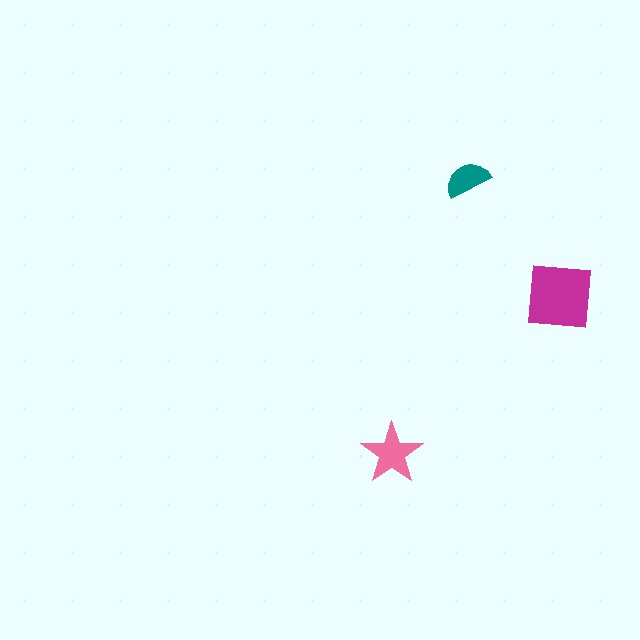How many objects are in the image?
There are 3 objects in the image.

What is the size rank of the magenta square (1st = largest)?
1st.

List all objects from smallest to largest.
The teal semicircle, the pink star, the magenta square.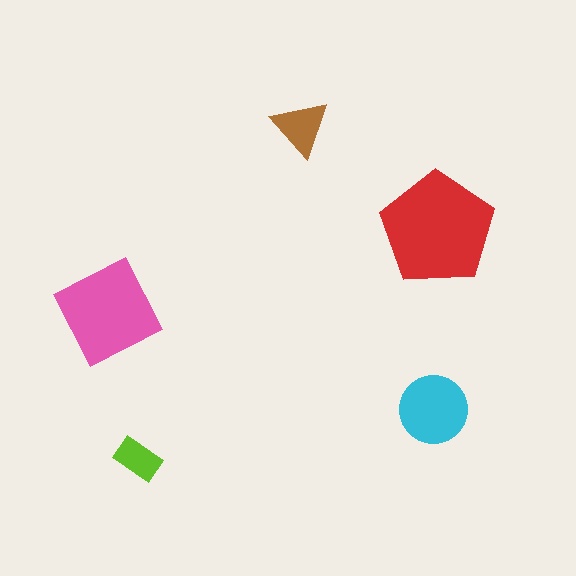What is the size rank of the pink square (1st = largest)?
2nd.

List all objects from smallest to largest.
The lime rectangle, the brown triangle, the cyan circle, the pink square, the red pentagon.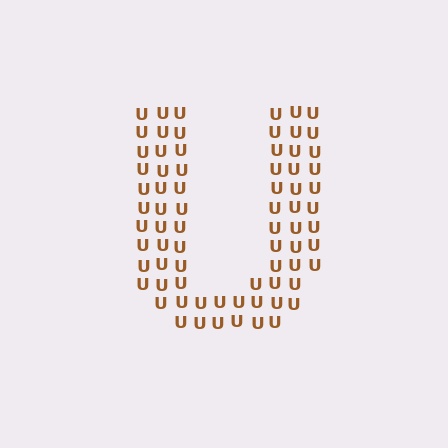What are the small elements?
The small elements are letter U's.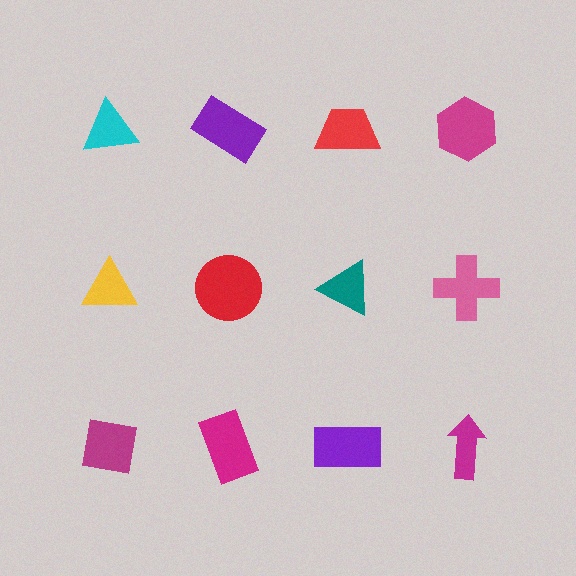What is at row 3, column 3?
A purple rectangle.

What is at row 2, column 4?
A pink cross.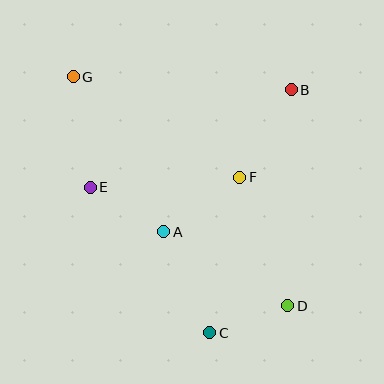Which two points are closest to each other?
Points C and D are closest to each other.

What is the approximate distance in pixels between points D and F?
The distance between D and F is approximately 137 pixels.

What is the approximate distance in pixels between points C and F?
The distance between C and F is approximately 159 pixels.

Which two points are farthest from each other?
Points D and G are farthest from each other.